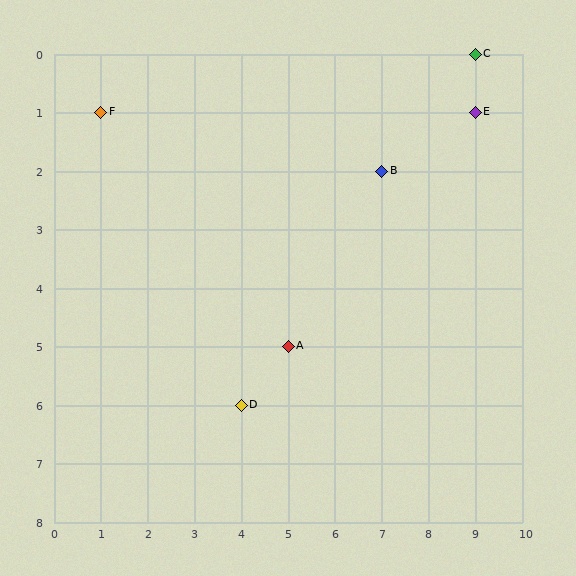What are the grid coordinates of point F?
Point F is at grid coordinates (1, 1).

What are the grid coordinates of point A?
Point A is at grid coordinates (5, 5).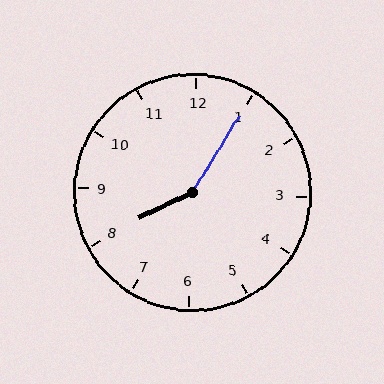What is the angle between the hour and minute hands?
Approximately 148 degrees.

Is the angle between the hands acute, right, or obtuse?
It is obtuse.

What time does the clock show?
8:05.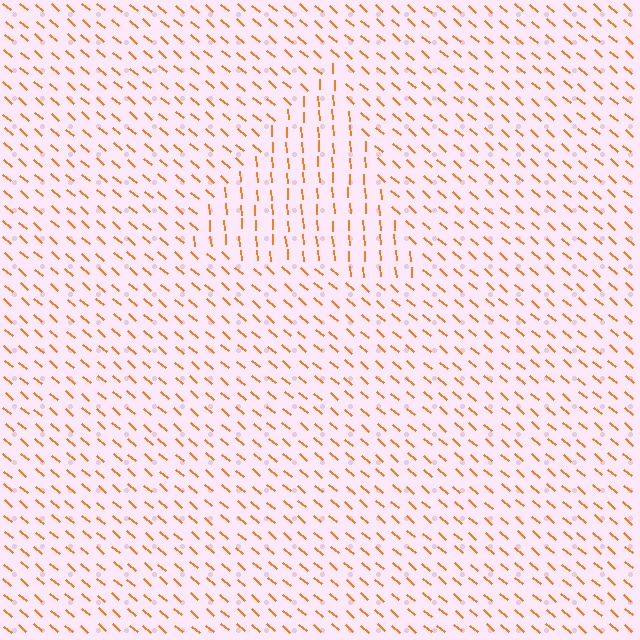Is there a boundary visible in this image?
Yes, there is a texture boundary formed by a change in line orientation.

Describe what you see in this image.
The image is filled with small orange line segments. A triangle region in the image has lines oriented differently from the surrounding lines, creating a visible texture boundary.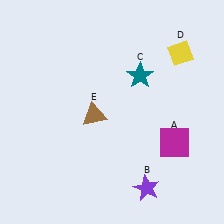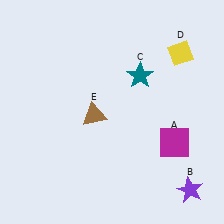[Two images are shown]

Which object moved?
The purple star (B) moved right.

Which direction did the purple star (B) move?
The purple star (B) moved right.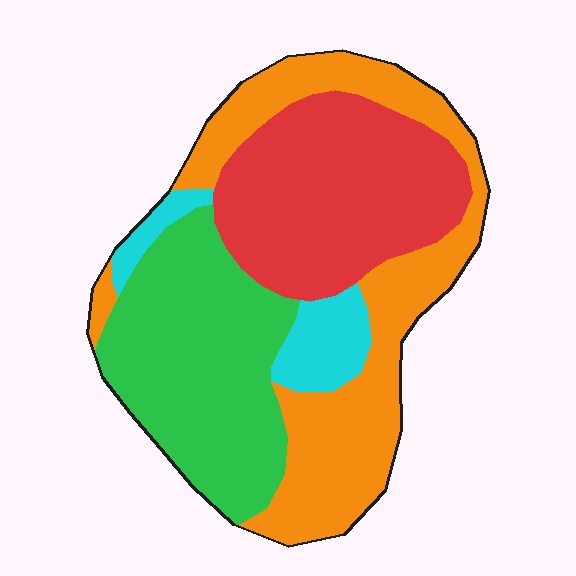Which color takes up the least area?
Cyan, at roughly 10%.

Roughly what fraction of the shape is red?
Red covers around 30% of the shape.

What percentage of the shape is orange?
Orange takes up about one third (1/3) of the shape.